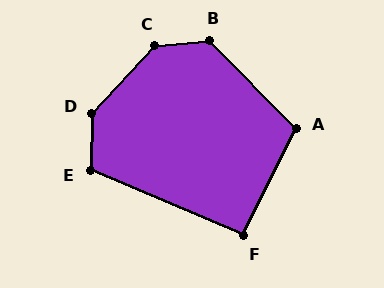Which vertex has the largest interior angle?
C, at approximately 139 degrees.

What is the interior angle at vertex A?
Approximately 110 degrees (obtuse).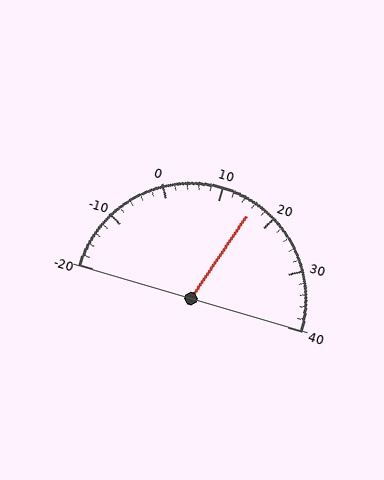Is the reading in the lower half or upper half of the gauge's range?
The reading is in the upper half of the range (-20 to 40).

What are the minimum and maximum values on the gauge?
The gauge ranges from -20 to 40.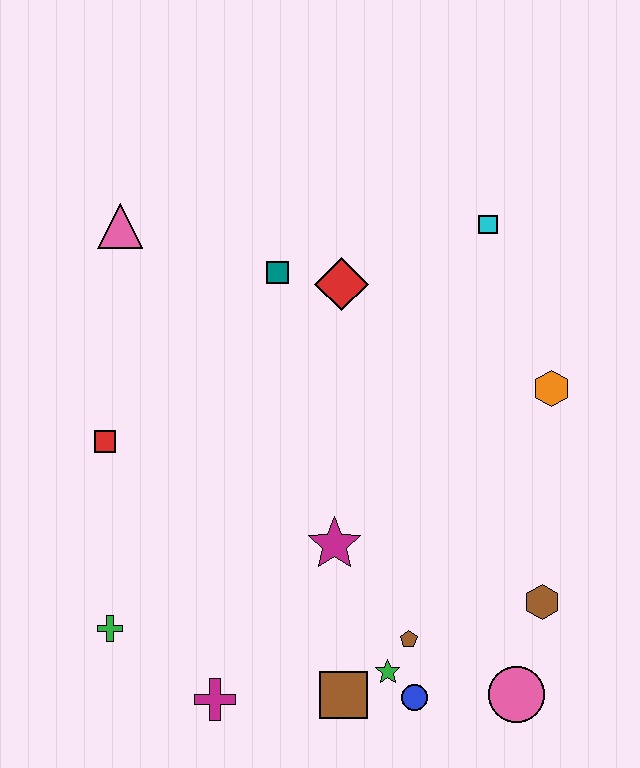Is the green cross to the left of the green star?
Yes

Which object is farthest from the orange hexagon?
The green cross is farthest from the orange hexagon.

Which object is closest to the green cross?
The magenta cross is closest to the green cross.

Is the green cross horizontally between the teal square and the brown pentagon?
No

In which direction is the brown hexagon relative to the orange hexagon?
The brown hexagon is below the orange hexagon.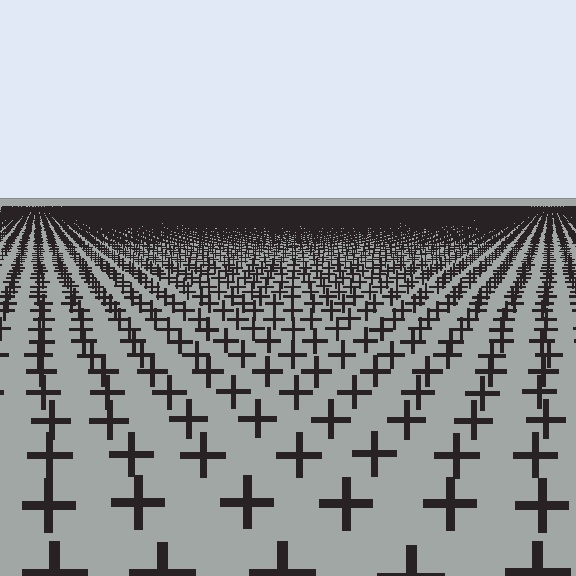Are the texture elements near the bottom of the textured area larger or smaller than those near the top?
Larger. Near the bottom, elements are closer to the viewer and appear at a bigger on-screen size.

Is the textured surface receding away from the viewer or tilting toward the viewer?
The surface is receding away from the viewer. Texture elements get smaller and denser toward the top.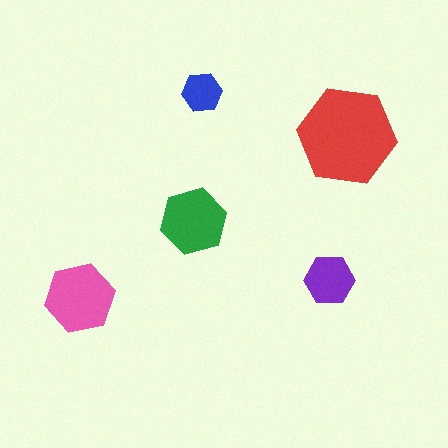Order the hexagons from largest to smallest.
the red one, the pink one, the green one, the purple one, the blue one.